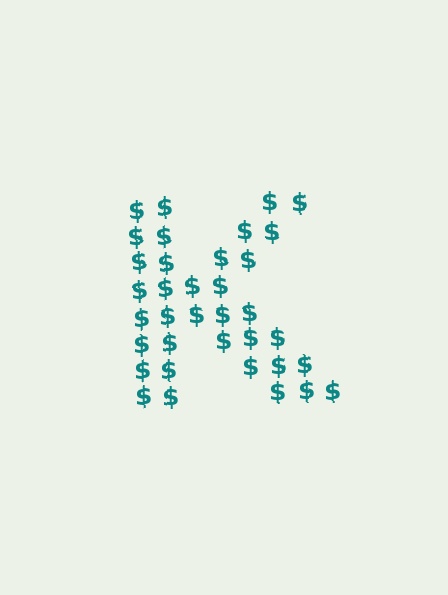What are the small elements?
The small elements are dollar signs.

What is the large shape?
The large shape is the letter K.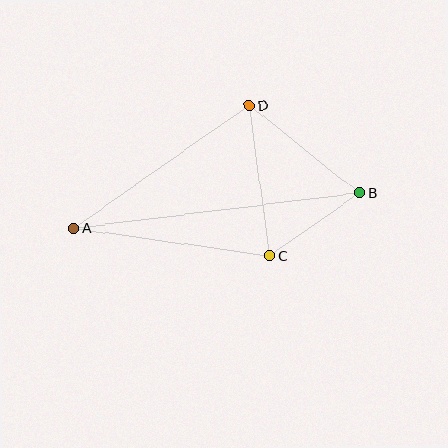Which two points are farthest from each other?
Points A and B are farthest from each other.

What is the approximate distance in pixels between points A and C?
The distance between A and C is approximately 198 pixels.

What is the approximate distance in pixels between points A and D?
The distance between A and D is approximately 214 pixels.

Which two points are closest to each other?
Points B and C are closest to each other.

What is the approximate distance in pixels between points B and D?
The distance between B and D is approximately 140 pixels.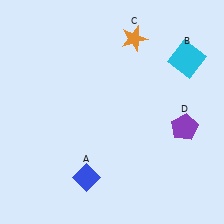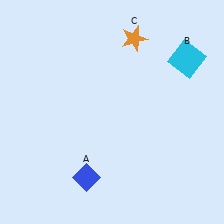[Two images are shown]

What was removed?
The purple pentagon (D) was removed in Image 2.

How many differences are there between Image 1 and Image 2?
There is 1 difference between the two images.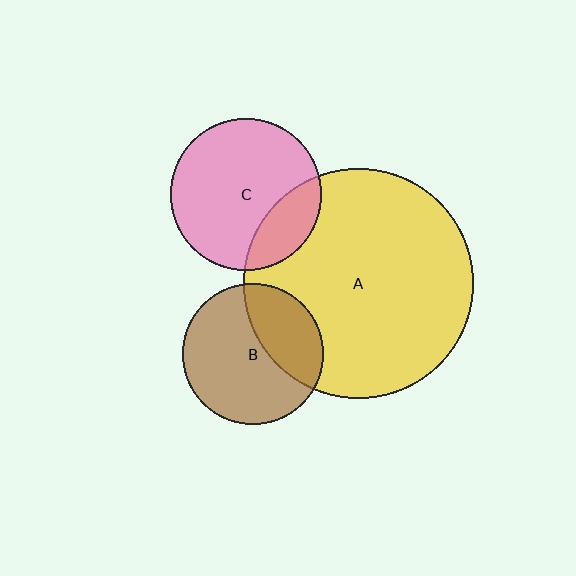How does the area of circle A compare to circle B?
Approximately 2.7 times.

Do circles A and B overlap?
Yes.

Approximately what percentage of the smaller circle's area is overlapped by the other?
Approximately 35%.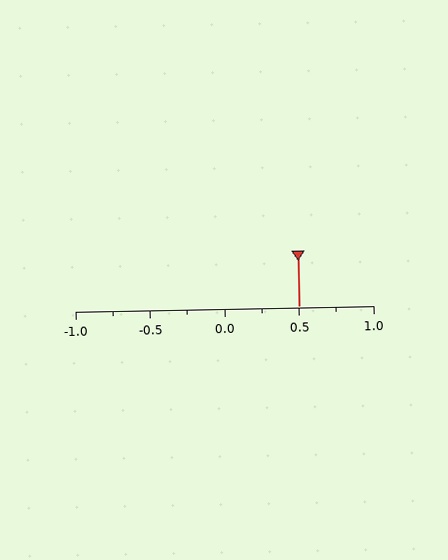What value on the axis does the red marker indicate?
The marker indicates approximately 0.5.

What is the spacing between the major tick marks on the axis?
The major ticks are spaced 0.5 apart.